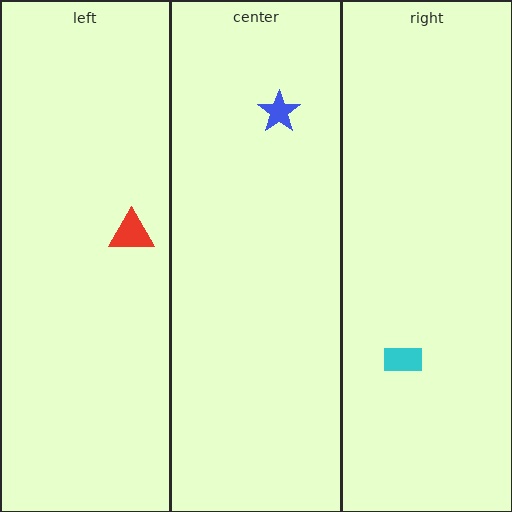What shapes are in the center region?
The blue star.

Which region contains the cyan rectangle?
The right region.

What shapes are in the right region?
The cyan rectangle.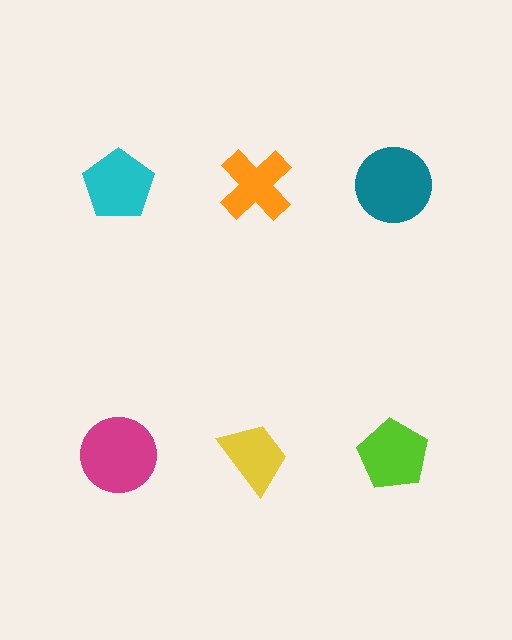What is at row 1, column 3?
A teal circle.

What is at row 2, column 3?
A lime pentagon.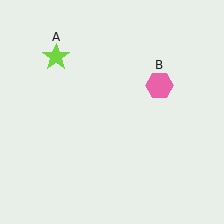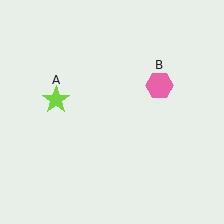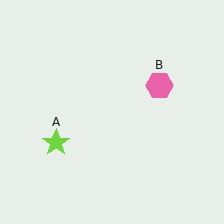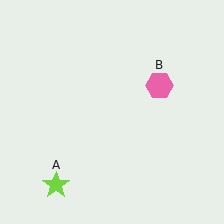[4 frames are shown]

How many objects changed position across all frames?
1 object changed position: lime star (object A).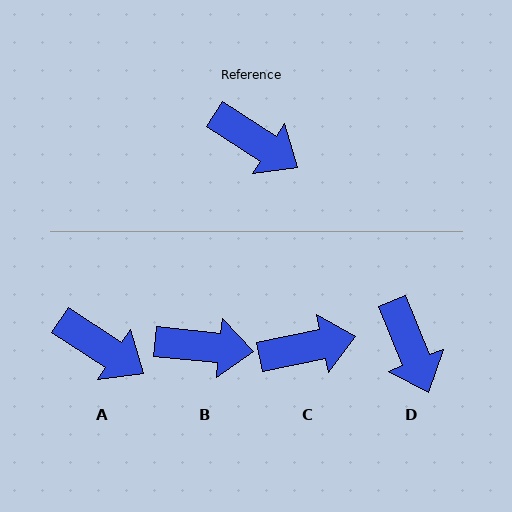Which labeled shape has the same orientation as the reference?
A.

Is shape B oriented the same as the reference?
No, it is off by about 27 degrees.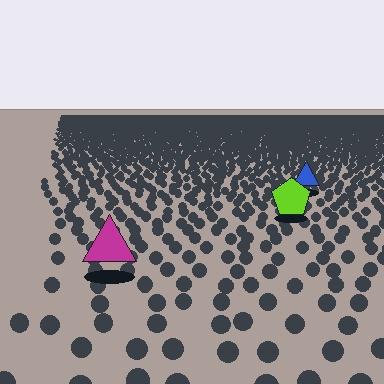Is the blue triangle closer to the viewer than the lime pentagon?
No. The lime pentagon is closer — you can tell from the texture gradient: the ground texture is coarser near it.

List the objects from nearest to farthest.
From nearest to farthest: the magenta triangle, the lime pentagon, the blue triangle.